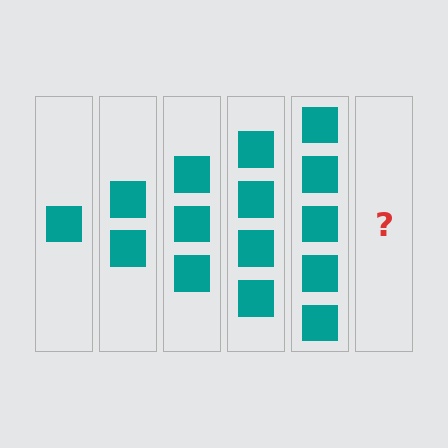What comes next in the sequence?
The next element should be 6 squares.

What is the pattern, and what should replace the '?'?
The pattern is that each step adds one more square. The '?' should be 6 squares.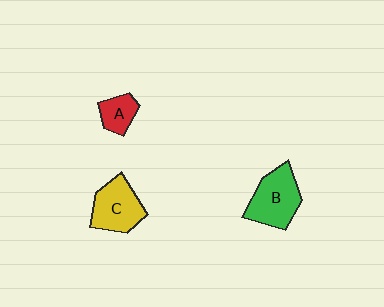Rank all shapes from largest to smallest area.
From largest to smallest: B (green), C (yellow), A (red).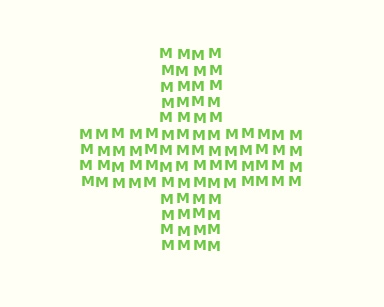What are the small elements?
The small elements are letter M's.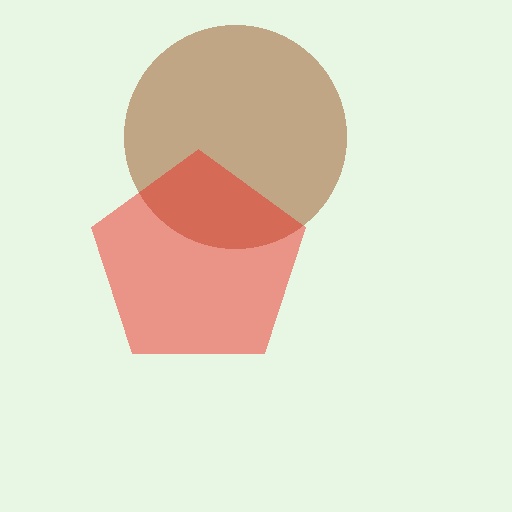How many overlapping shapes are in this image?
There are 2 overlapping shapes in the image.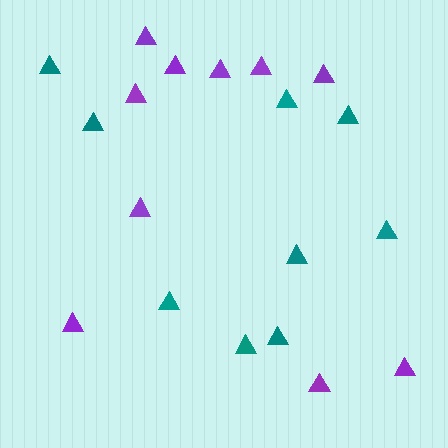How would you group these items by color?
There are 2 groups: one group of teal triangles (9) and one group of purple triangles (10).